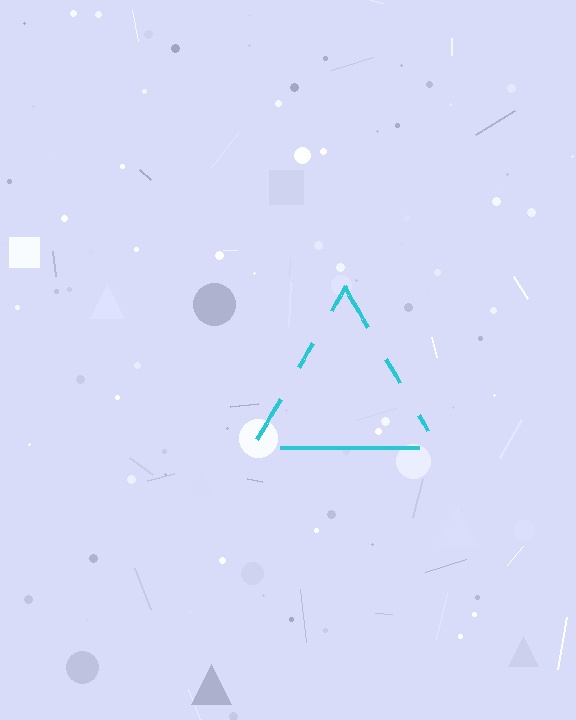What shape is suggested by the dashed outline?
The dashed outline suggests a triangle.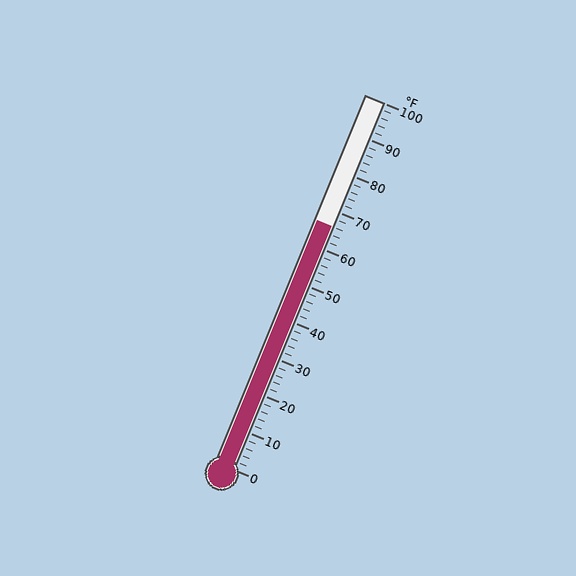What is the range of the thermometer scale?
The thermometer scale ranges from 0°F to 100°F.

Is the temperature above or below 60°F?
The temperature is above 60°F.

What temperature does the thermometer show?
The thermometer shows approximately 66°F.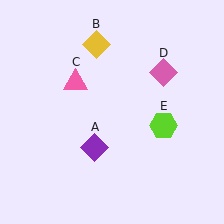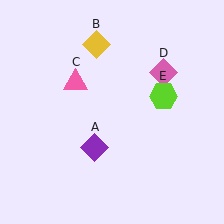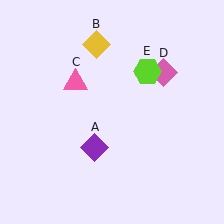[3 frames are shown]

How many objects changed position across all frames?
1 object changed position: lime hexagon (object E).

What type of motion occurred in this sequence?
The lime hexagon (object E) rotated counterclockwise around the center of the scene.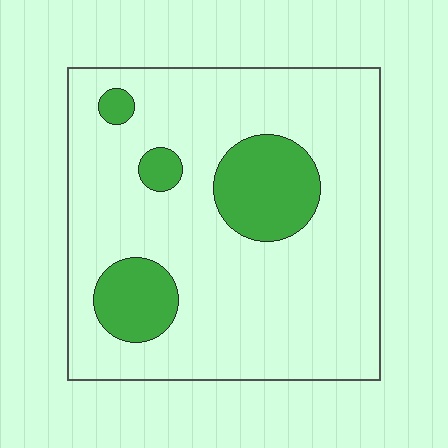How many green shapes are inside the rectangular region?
4.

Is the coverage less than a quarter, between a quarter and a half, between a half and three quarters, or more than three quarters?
Less than a quarter.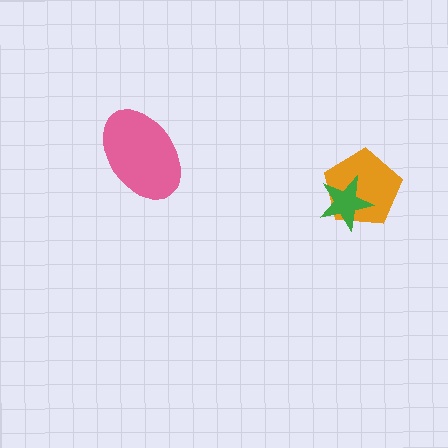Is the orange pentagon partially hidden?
Yes, it is partially covered by another shape.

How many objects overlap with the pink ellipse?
0 objects overlap with the pink ellipse.